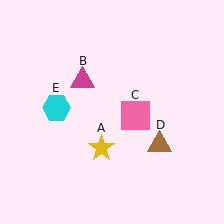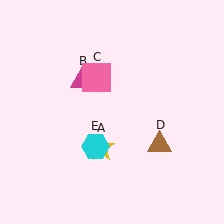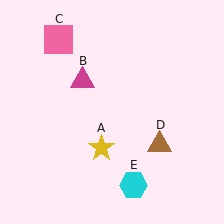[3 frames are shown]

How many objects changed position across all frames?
2 objects changed position: pink square (object C), cyan hexagon (object E).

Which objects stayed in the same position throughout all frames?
Yellow star (object A) and magenta triangle (object B) and brown triangle (object D) remained stationary.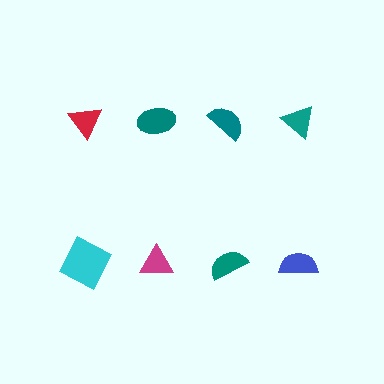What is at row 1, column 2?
A teal ellipse.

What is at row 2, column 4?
A blue semicircle.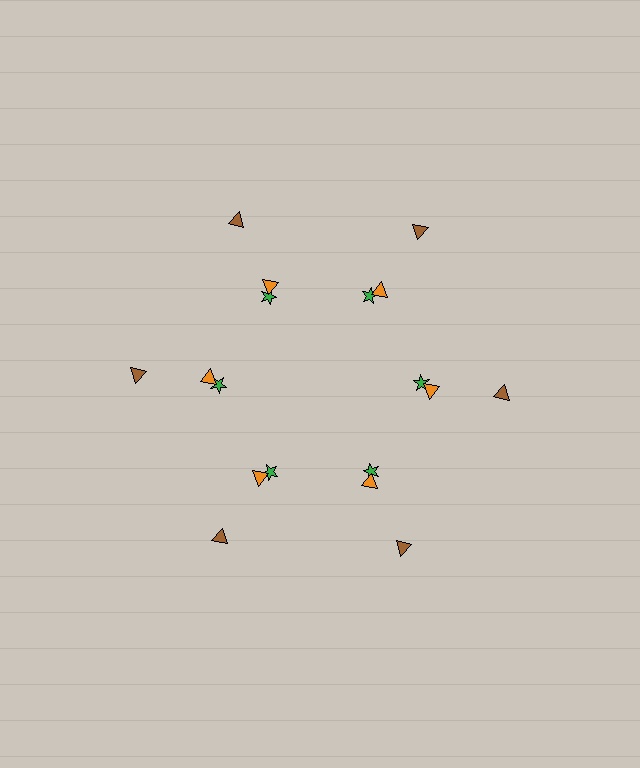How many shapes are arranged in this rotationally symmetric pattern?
There are 18 shapes, arranged in 6 groups of 3.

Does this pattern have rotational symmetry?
Yes, this pattern has 6-fold rotational symmetry. It looks the same after rotating 60 degrees around the center.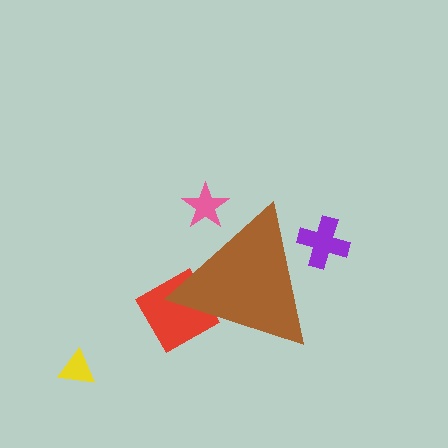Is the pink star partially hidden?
Yes, the pink star is partially hidden behind the brown triangle.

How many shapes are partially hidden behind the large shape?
3 shapes are partially hidden.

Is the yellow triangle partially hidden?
No, the yellow triangle is fully visible.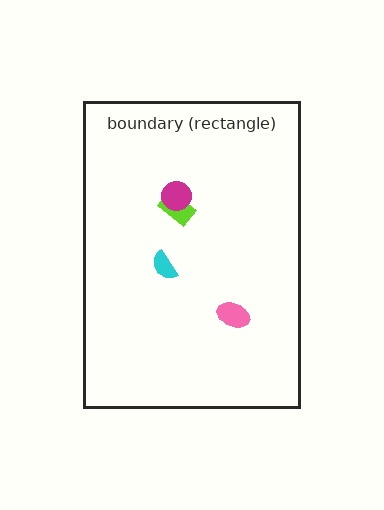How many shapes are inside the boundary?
4 inside, 0 outside.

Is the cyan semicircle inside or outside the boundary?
Inside.